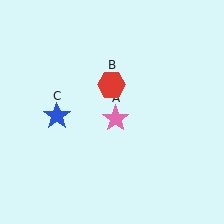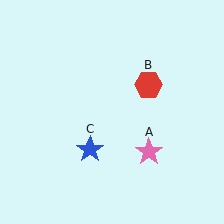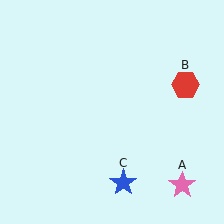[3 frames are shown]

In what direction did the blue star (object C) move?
The blue star (object C) moved down and to the right.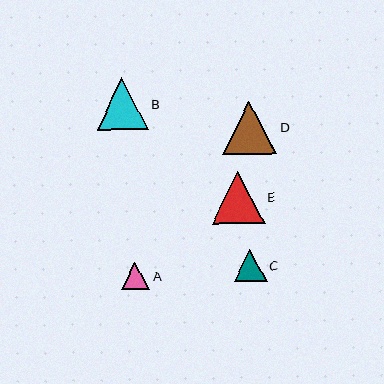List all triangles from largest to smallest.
From largest to smallest: D, E, B, C, A.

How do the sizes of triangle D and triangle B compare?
Triangle D and triangle B are approximately the same size.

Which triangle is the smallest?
Triangle A is the smallest with a size of approximately 28 pixels.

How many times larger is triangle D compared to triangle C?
Triangle D is approximately 1.6 times the size of triangle C.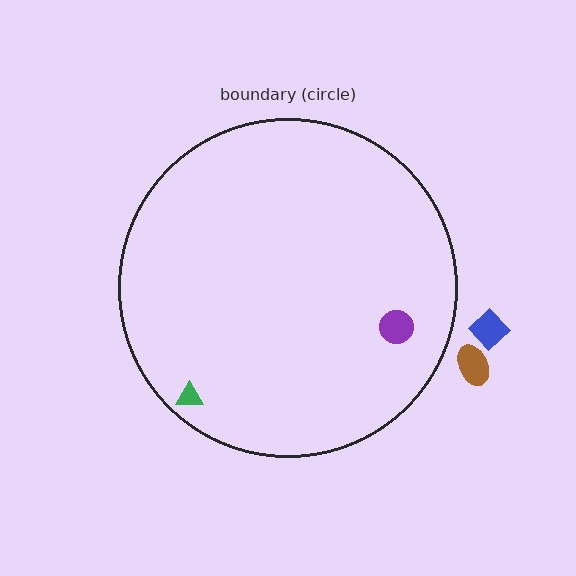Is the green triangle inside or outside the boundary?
Inside.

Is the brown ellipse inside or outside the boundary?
Outside.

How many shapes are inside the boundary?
2 inside, 2 outside.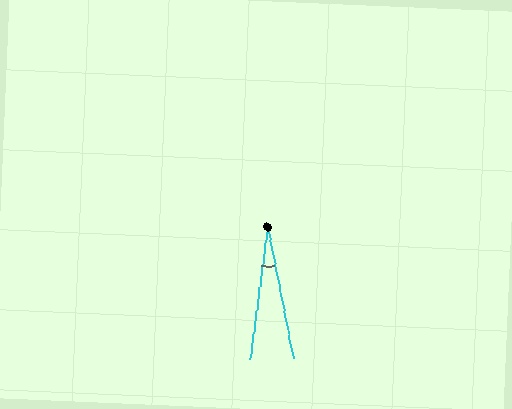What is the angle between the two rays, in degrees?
Approximately 19 degrees.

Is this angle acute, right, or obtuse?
It is acute.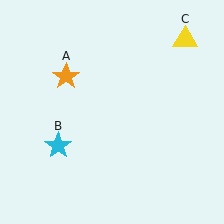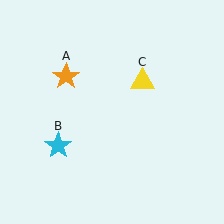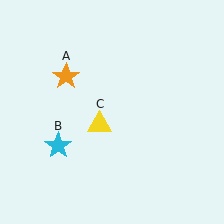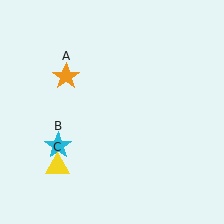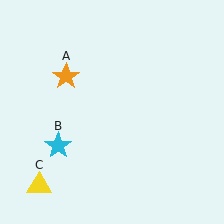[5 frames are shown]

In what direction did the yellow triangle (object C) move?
The yellow triangle (object C) moved down and to the left.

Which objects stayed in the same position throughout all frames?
Orange star (object A) and cyan star (object B) remained stationary.